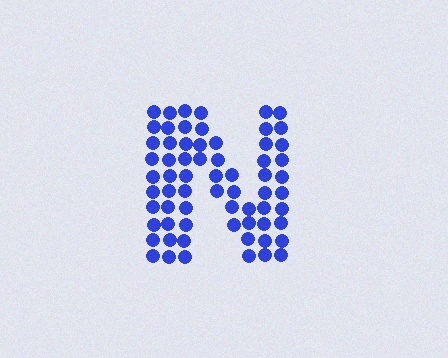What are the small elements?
The small elements are circles.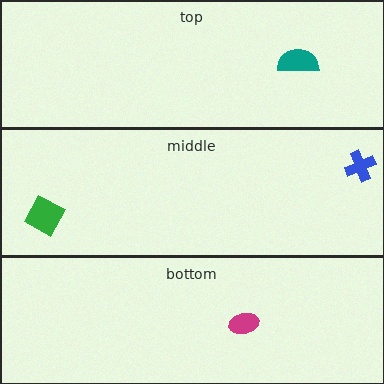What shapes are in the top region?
The teal semicircle.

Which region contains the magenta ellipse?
The bottom region.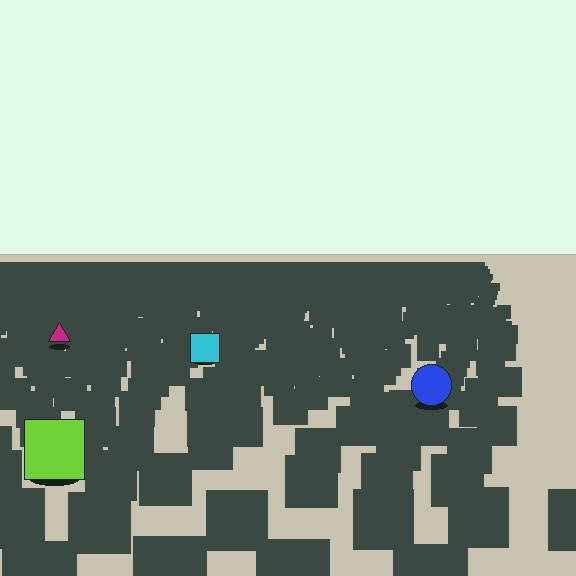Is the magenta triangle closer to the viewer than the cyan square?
No. The cyan square is closer — you can tell from the texture gradient: the ground texture is coarser near it.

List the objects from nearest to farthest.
From nearest to farthest: the lime square, the blue circle, the cyan square, the magenta triangle.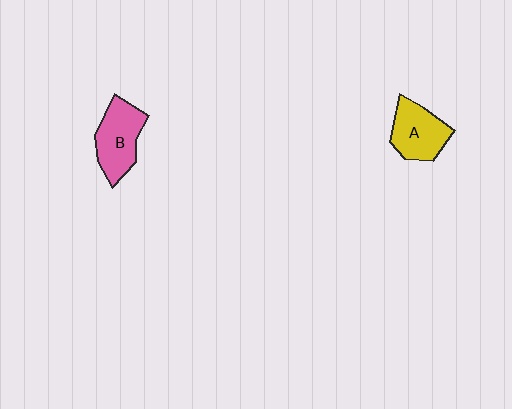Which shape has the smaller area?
Shape A (yellow).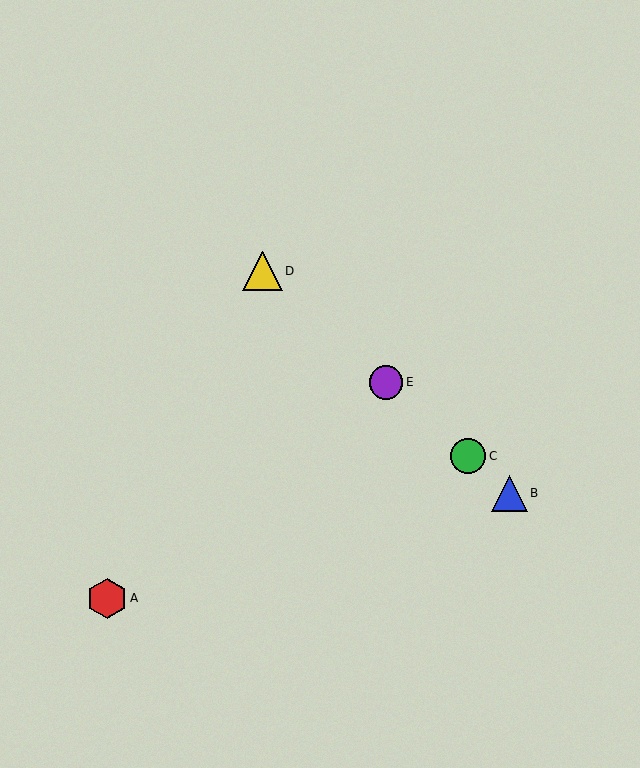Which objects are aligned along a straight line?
Objects B, C, D, E are aligned along a straight line.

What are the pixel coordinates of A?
Object A is at (107, 598).